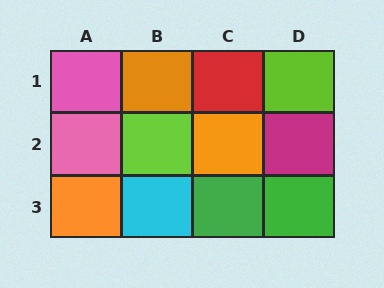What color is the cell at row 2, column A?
Pink.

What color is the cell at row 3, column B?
Cyan.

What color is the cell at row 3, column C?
Green.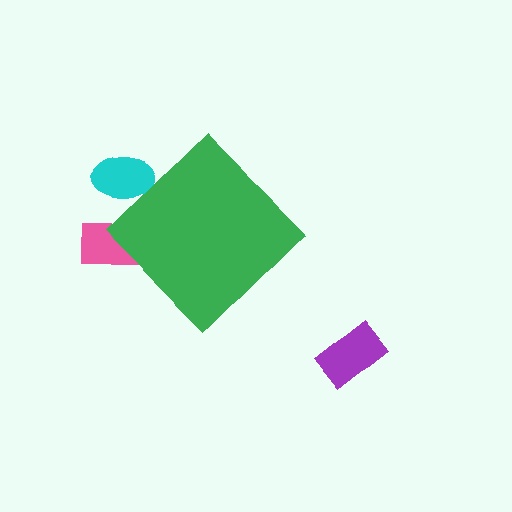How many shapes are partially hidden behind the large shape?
2 shapes are partially hidden.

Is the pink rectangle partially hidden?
Yes, the pink rectangle is partially hidden behind the green diamond.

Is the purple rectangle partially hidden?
No, the purple rectangle is fully visible.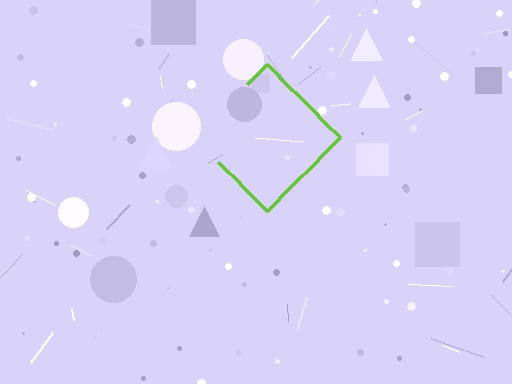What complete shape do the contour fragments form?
The contour fragments form a diamond.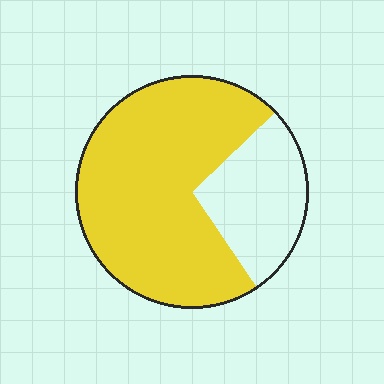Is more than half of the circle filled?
Yes.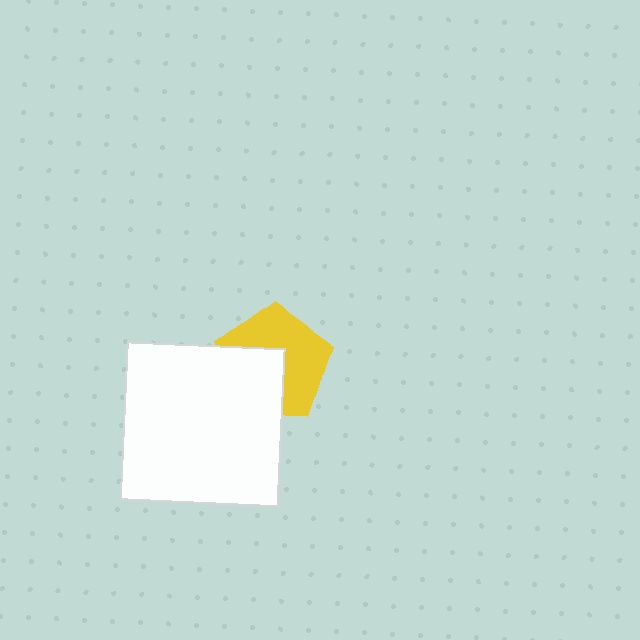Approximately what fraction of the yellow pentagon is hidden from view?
Roughly 43% of the yellow pentagon is hidden behind the white square.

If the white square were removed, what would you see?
You would see the complete yellow pentagon.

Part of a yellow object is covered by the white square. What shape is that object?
It is a pentagon.